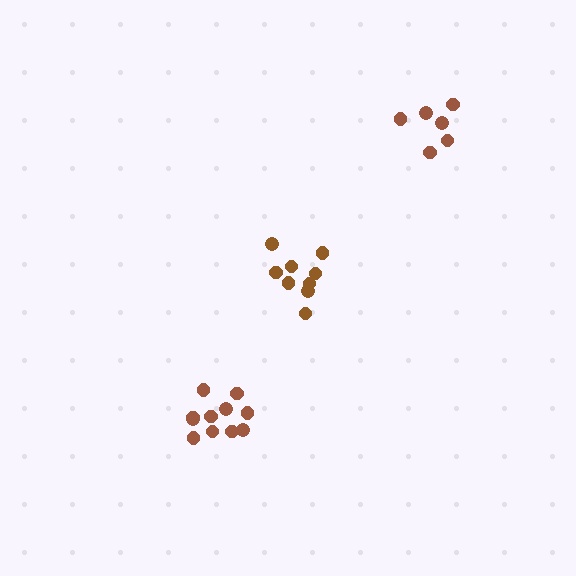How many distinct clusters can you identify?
There are 3 distinct clusters.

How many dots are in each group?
Group 1: 9 dots, Group 2: 6 dots, Group 3: 11 dots (26 total).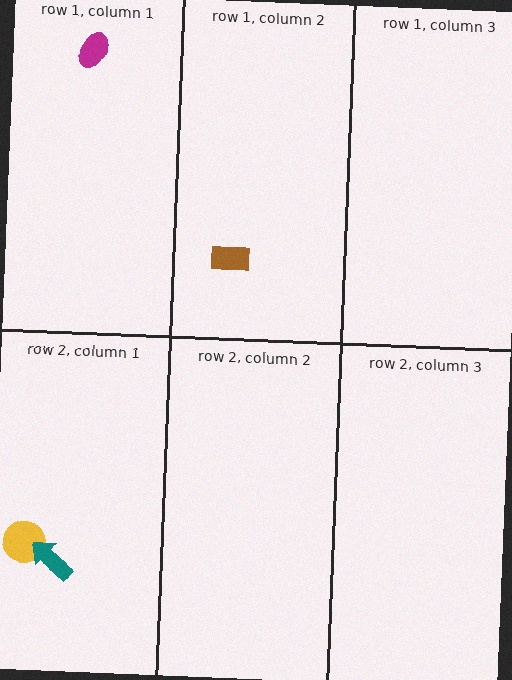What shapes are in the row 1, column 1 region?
The magenta ellipse.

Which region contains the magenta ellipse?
The row 1, column 1 region.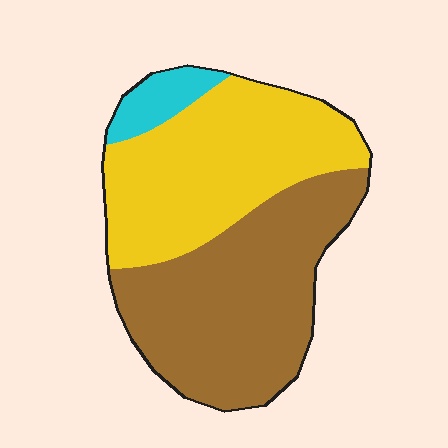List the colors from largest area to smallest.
From largest to smallest: brown, yellow, cyan.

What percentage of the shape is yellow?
Yellow takes up about two fifths (2/5) of the shape.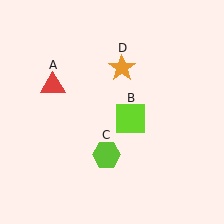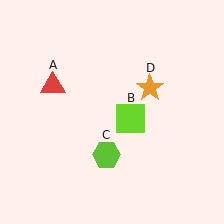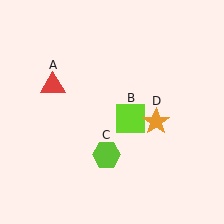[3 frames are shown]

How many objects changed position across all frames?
1 object changed position: orange star (object D).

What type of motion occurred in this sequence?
The orange star (object D) rotated clockwise around the center of the scene.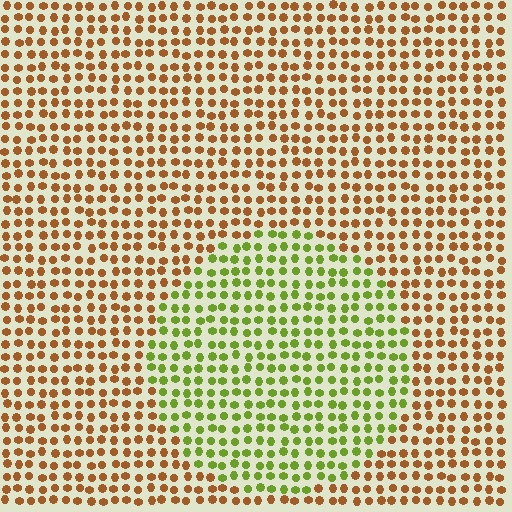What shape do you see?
I see a circle.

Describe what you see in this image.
The image is filled with small brown elements in a uniform arrangement. A circle-shaped region is visible where the elements are tinted to a slightly different hue, forming a subtle color boundary.